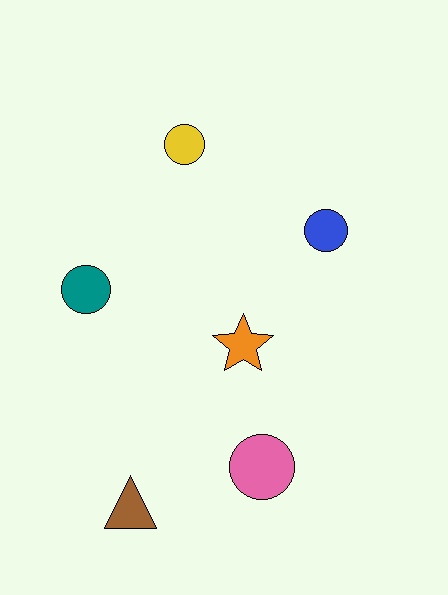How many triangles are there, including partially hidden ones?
There is 1 triangle.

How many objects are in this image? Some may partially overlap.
There are 6 objects.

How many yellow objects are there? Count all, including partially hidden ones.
There is 1 yellow object.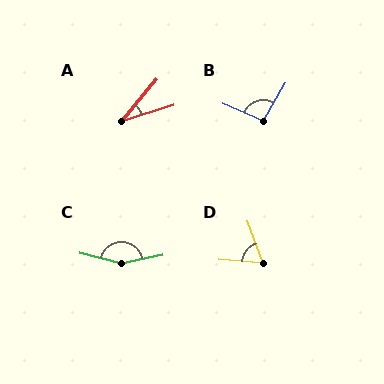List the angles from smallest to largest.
A (32°), D (66°), B (97°), C (154°).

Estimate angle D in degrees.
Approximately 66 degrees.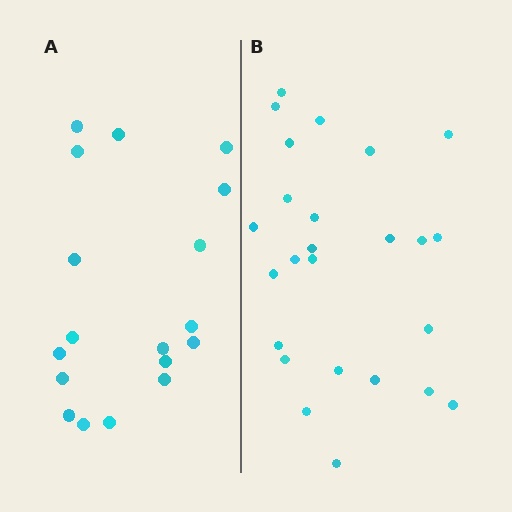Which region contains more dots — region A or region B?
Region B (the right region) has more dots.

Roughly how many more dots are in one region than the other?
Region B has roughly 8 or so more dots than region A.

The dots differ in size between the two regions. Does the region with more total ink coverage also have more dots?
No. Region A has more total ink coverage because its dots are larger, but region B actually contains more individual dots. Total area can be misleading — the number of items is what matters here.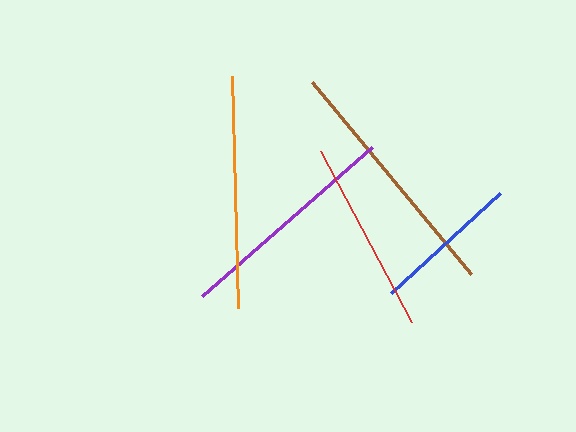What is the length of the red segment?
The red segment is approximately 193 pixels long.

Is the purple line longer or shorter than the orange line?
The orange line is longer than the purple line.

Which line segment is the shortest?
The blue line is the shortest at approximately 148 pixels.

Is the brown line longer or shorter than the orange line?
The brown line is longer than the orange line.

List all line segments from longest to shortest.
From longest to shortest: brown, orange, purple, red, blue.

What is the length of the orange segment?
The orange segment is approximately 232 pixels long.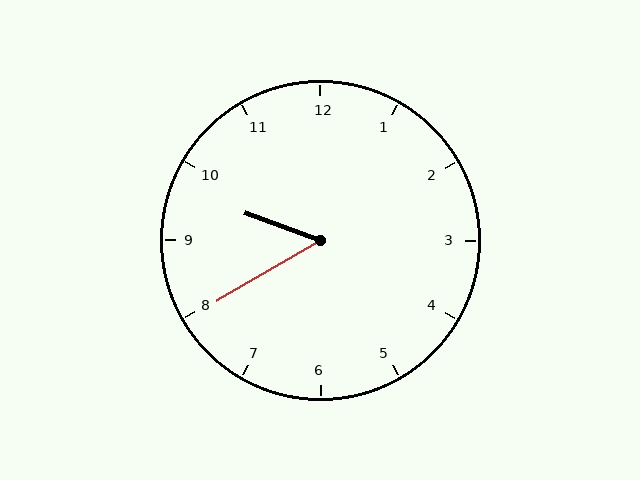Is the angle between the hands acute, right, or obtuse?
It is acute.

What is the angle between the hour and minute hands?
Approximately 50 degrees.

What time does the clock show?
9:40.